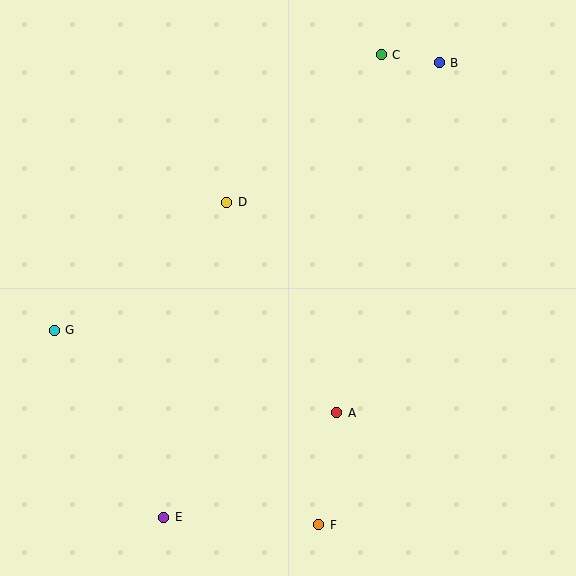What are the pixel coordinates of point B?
Point B is at (439, 63).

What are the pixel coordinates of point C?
Point C is at (381, 55).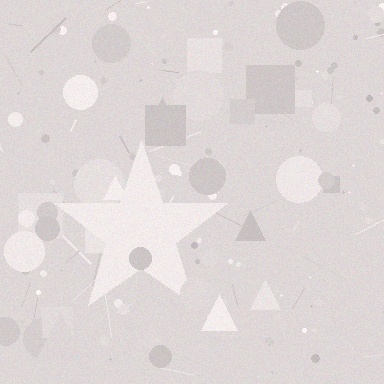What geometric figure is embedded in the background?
A star is embedded in the background.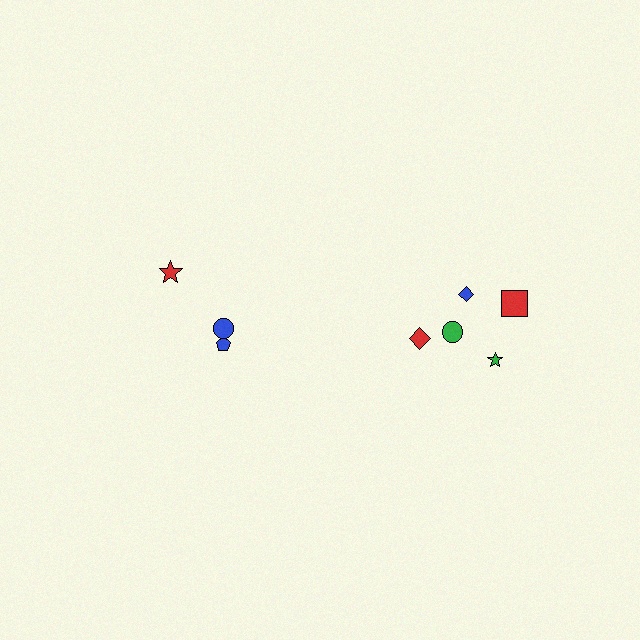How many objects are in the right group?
There are 5 objects.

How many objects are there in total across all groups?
There are 8 objects.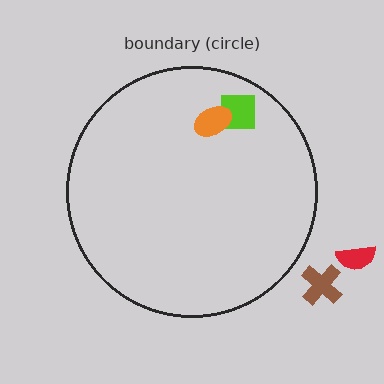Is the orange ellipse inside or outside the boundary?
Inside.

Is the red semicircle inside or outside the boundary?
Outside.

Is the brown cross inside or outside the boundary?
Outside.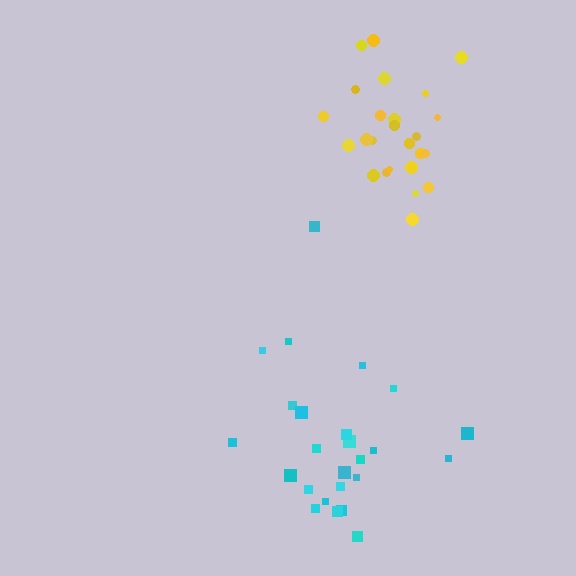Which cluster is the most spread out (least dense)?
Cyan.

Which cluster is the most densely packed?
Yellow.